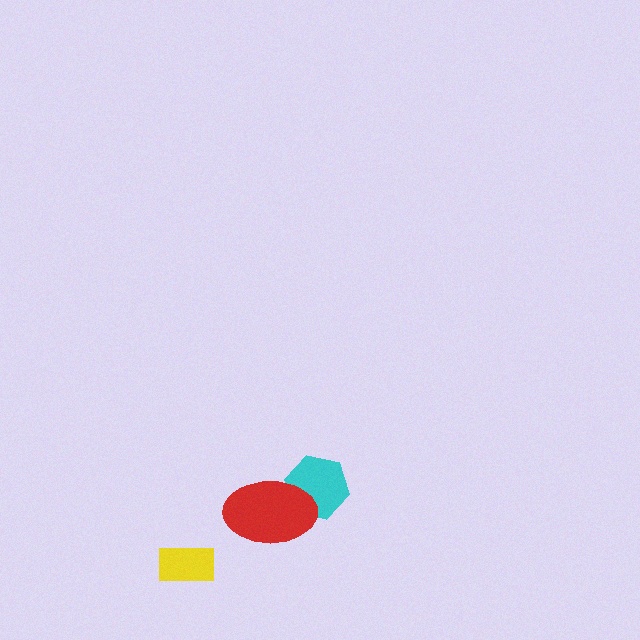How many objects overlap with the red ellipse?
1 object overlaps with the red ellipse.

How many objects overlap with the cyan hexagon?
1 object overlaps with the cyan hexagon.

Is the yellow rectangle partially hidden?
No, no other shape covers it.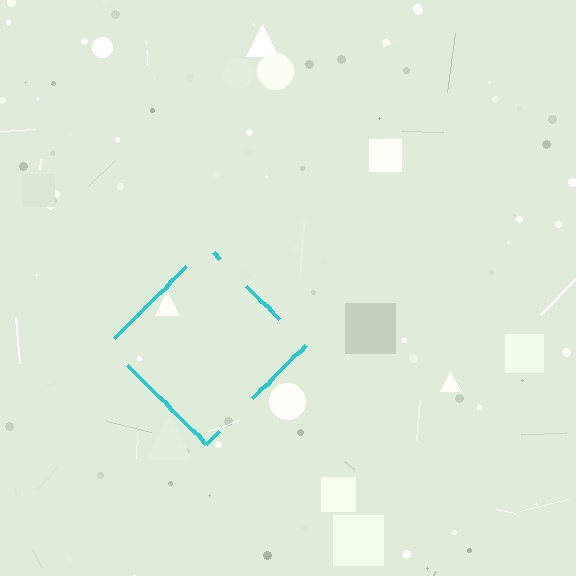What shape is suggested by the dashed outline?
The dashed outline suggests a diamond.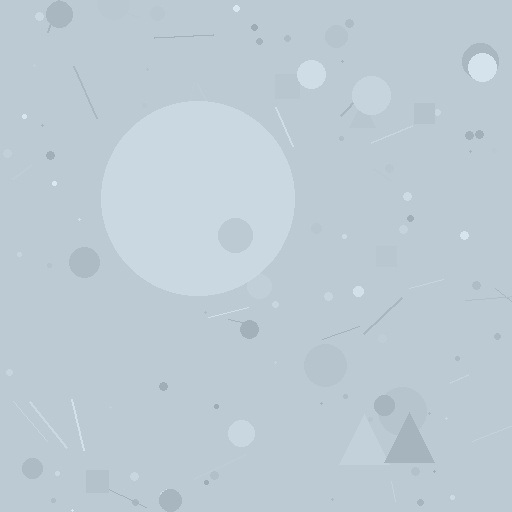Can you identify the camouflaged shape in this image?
The camouflaged shape is a circle.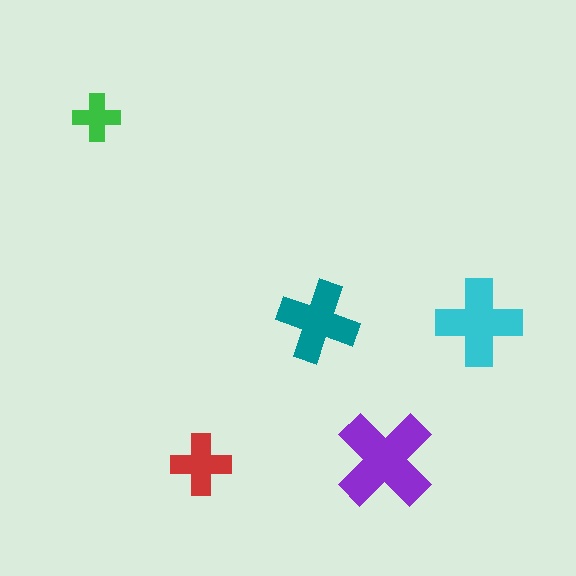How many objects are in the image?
There are 5 objects in the image.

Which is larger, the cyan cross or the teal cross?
The cyan one.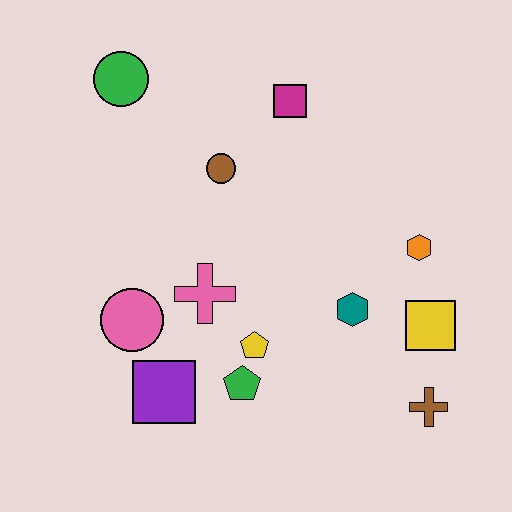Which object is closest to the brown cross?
The yellow square is closest to the brown cross.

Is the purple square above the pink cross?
No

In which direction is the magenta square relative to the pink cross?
The magenta square is above the pink cross.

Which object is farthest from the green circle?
The brown cross is farthest from the green circle.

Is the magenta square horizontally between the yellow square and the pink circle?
Yes